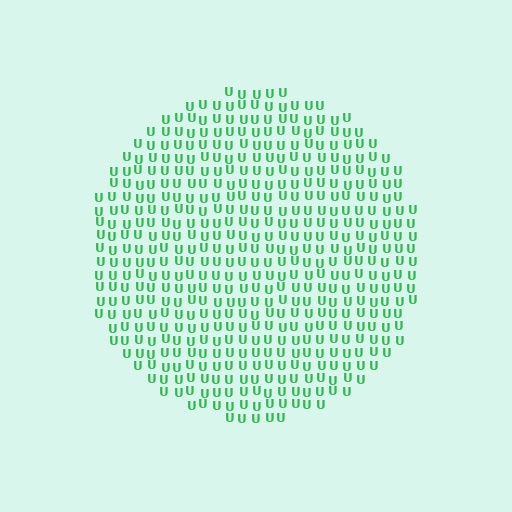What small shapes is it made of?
It is made of small letter U's.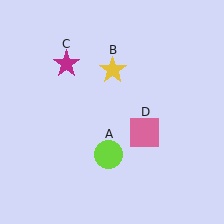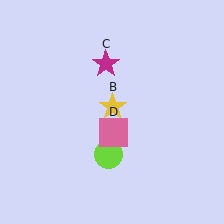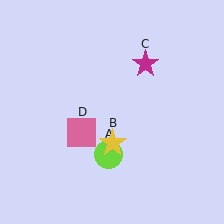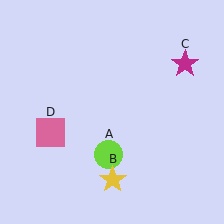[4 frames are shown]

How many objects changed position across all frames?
3 objects changed position: yellow star (object B), magenta star (object C), pink square (object D).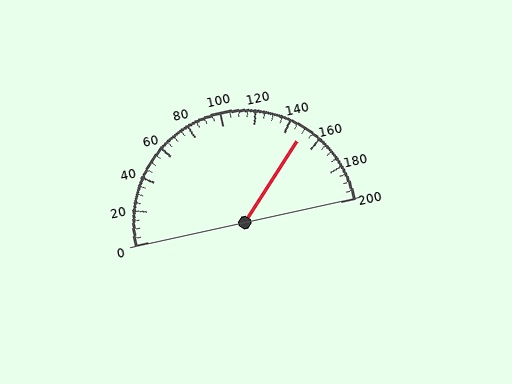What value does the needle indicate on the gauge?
The needle indicates approximately 150.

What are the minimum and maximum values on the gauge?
The gauge ranges from 0 to 200.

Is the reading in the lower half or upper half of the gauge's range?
The reading is in the upper half of the range (0 to 200).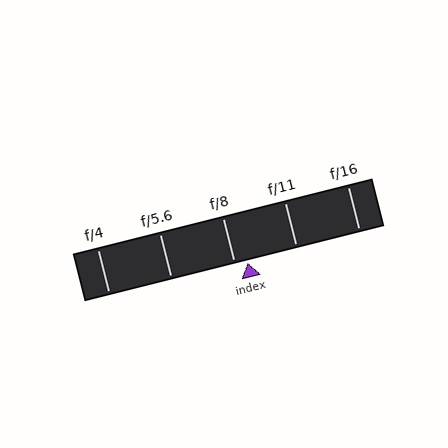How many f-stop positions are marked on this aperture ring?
There are 5 f-stop positions marked.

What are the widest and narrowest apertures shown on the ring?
The widest aperture shown is f/4 and the narrowest is f/16.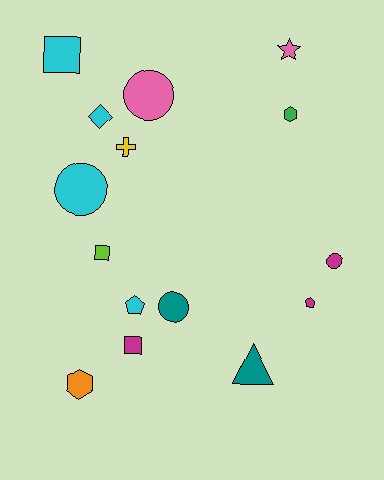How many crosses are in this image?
There is 1 cross.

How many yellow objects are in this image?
There is 1 yellow object.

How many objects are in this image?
There are 15 objects.